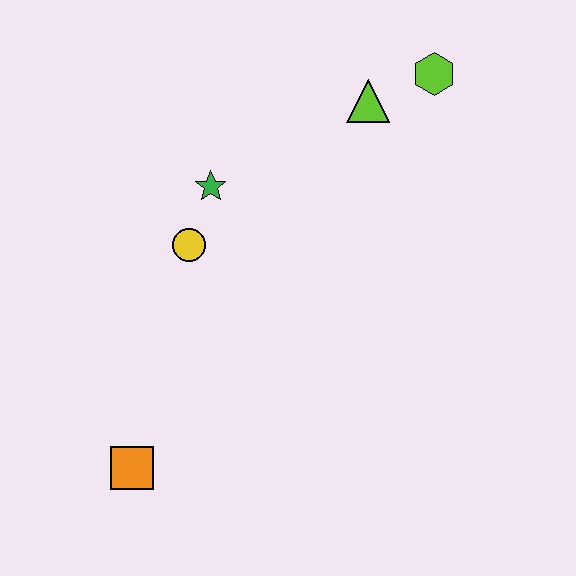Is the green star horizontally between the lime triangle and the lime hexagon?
No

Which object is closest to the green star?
The yellow circle is closest to the green star.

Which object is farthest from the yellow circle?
The lime hexagon is farthest from the yellow circle.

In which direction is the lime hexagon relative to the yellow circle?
The lime hexagon is to the right of the yellow circle.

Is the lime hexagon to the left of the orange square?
No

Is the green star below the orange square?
No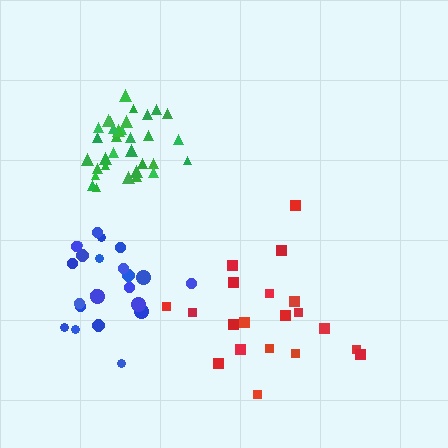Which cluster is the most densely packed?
Green.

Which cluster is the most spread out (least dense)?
Red.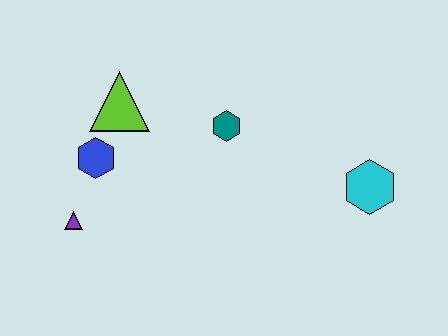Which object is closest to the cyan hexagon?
The teal hexagon is closest to the cyan hexagon.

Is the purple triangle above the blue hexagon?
No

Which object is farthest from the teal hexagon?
The purple triangle is farthest from the teal hexagon.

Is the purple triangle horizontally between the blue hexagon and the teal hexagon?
No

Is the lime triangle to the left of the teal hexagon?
Yes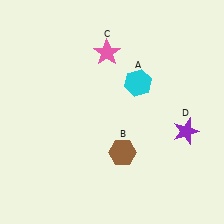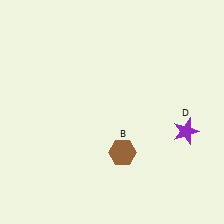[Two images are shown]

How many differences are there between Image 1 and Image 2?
There are 2 differences between the two images.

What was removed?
The cyan hexagon (A), the pink star (C) were removed in Image 2.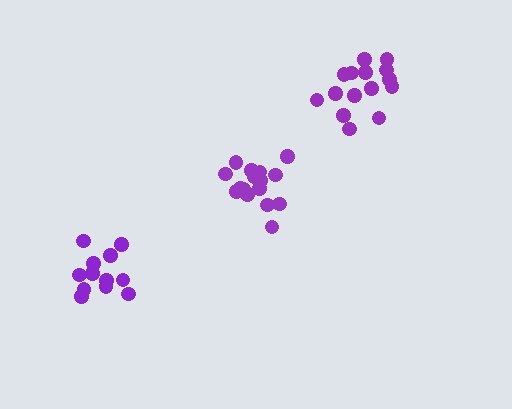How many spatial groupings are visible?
There are 3 spatial groupings.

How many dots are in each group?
Group 1: 16 dots, Group 2: 12 dots, Group 3: 15 dots (43 total).